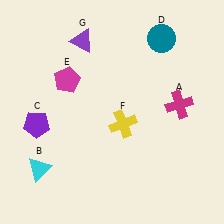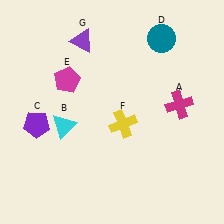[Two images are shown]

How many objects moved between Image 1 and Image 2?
1 object moved between the two images.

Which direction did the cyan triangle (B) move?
The cyan triangle (B) moved up.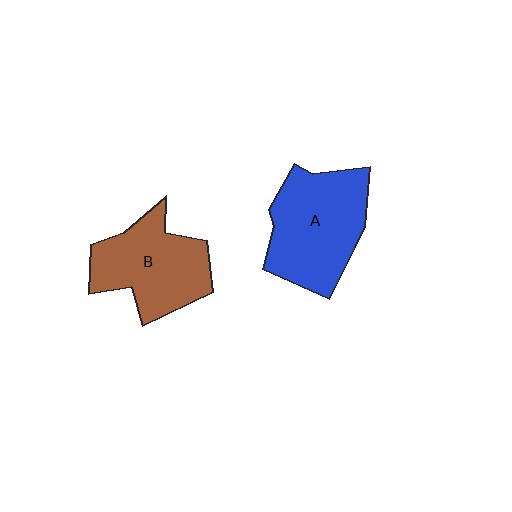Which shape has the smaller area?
Shape B (brown).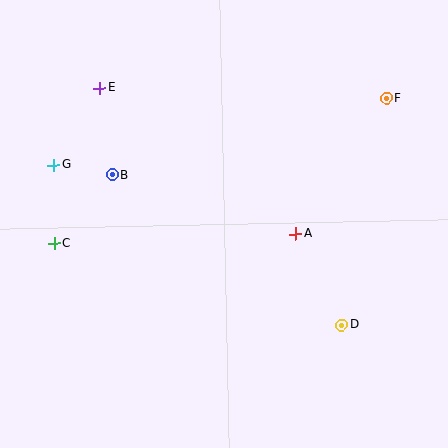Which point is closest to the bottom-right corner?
Point D is closest to the bottom-right corner.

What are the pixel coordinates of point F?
Point F is at (387, 98).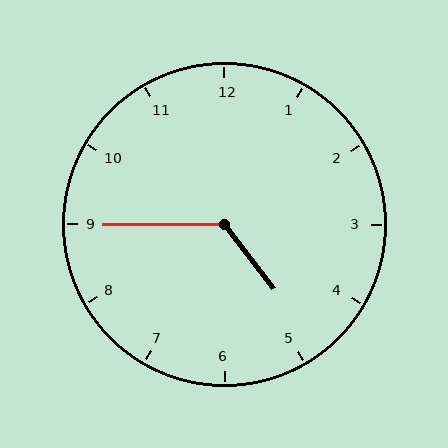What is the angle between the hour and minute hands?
Approximately 128 degrees.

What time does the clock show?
4:45.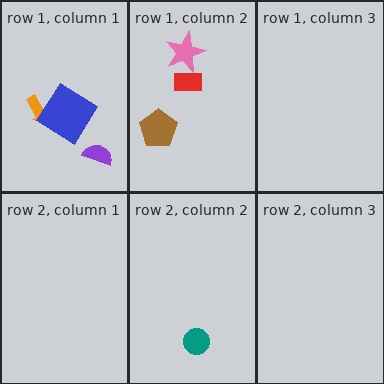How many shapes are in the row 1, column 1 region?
3.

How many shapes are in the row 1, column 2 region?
3.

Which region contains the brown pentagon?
The row 1, column 2 region.